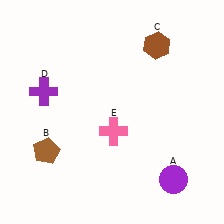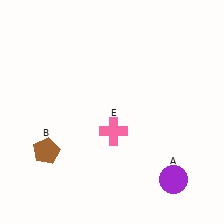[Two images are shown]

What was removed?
The purple cross (D), the brown hexagon (C) were removed in Image 2.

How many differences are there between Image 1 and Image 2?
There are 2 differences between the two images.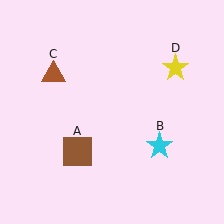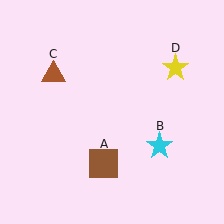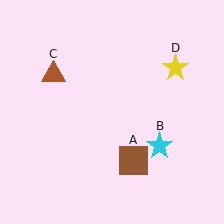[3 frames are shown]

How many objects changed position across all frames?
1 object changed position: brown square (object A).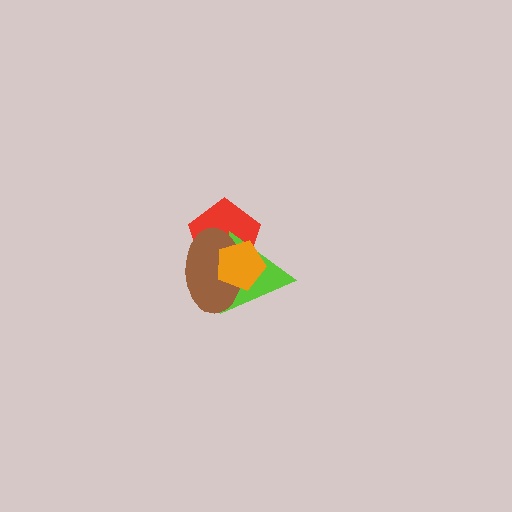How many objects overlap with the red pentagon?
3 objects overlap with the red pentagon.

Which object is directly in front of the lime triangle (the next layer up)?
The brown ellipse is directly in front of the lime triangle.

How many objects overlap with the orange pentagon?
3 objects overlap with the orange pentagon.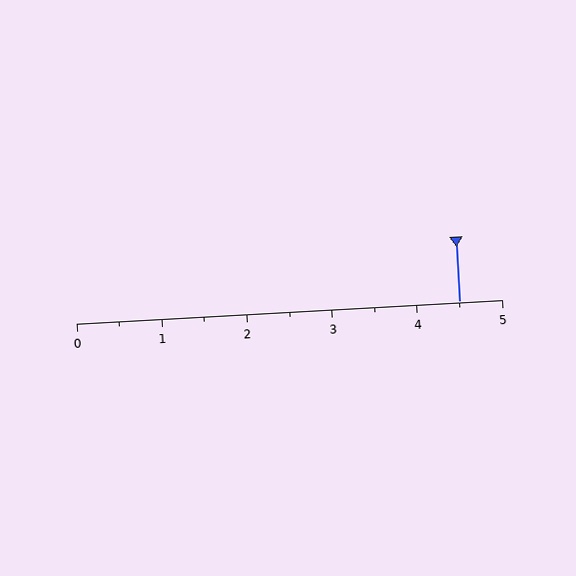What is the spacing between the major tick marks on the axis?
The major ticks are spaced 1 apart.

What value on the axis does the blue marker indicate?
The marker indicates approximately 4.5.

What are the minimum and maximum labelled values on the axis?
The axis runs from 0 to 5.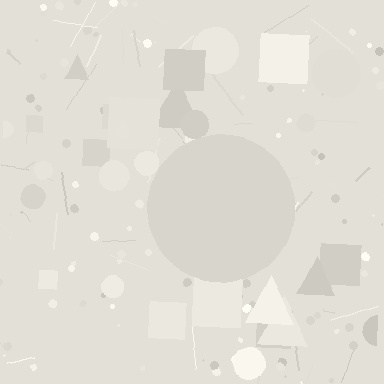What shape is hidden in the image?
A circle is hidden in the image.